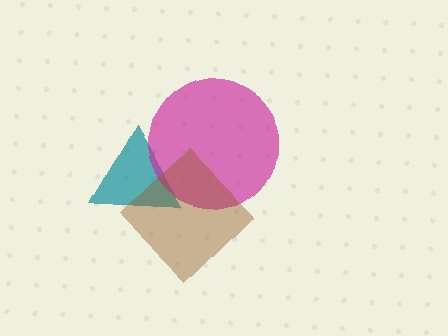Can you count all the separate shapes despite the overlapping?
Yes, there are 3 separate shapes.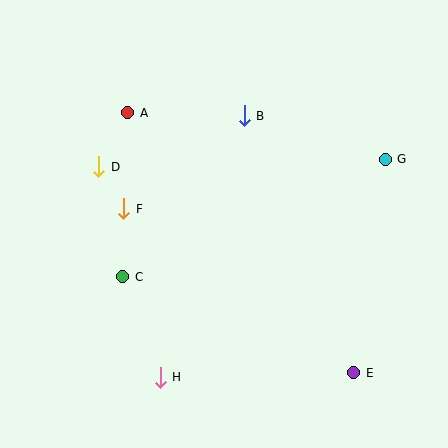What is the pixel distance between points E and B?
The distance between E and B is 279 pixels.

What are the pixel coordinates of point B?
Point B is at (244, 116).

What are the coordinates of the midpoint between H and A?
The midpoint between H and A is at (144, 245).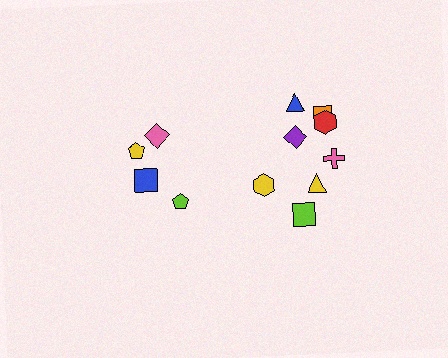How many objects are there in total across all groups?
There are 12 objects.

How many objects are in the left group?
There are 4 objects.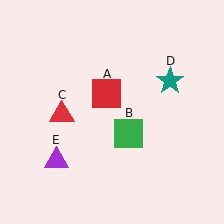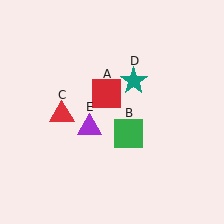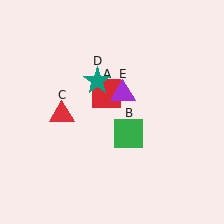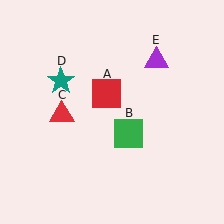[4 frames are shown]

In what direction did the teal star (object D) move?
The teal star (object D) moved left.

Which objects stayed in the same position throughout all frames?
Red square (object A) and green square (object B) and red triangle (object C) remained stationary.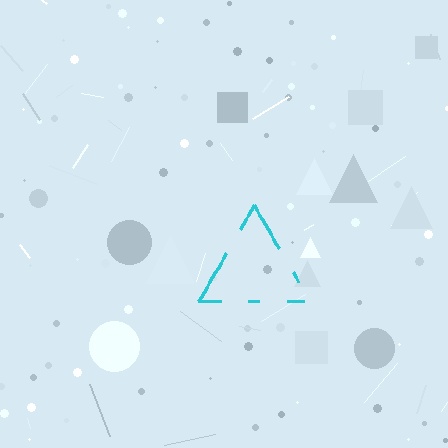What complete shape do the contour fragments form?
The contour fragments form a triangle.